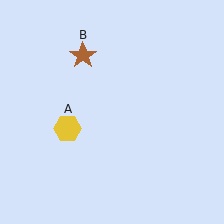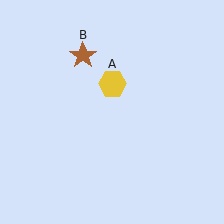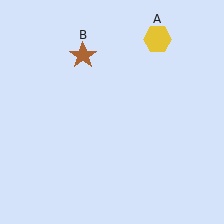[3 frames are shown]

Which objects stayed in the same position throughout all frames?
Brown star (object B) remained stationary.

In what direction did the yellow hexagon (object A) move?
The yellow hexagon (object A) moved up and to the right.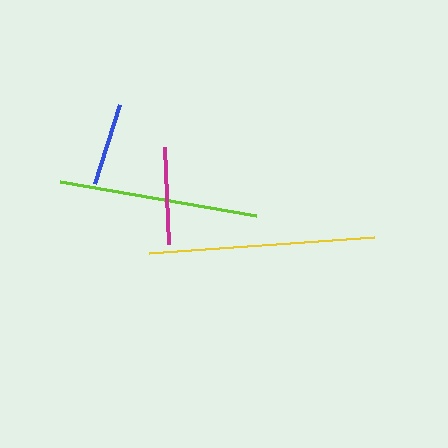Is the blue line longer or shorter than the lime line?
The lime line is longer than the blue line.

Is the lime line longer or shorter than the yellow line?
The yellow line is longer than the lime line.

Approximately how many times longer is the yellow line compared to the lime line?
The yellow line is approximately 1.1 times the length of the lime line.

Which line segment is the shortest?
The blue line is the shortest at approximately 83 pixels.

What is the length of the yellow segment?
The yellow segment is approximately 226 pixels long.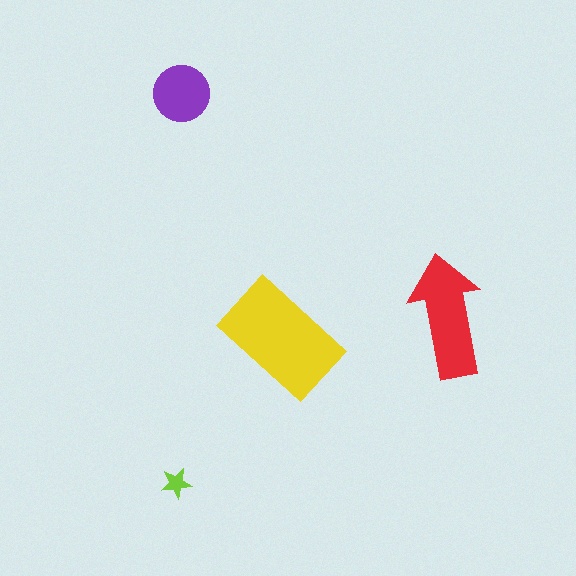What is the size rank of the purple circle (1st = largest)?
3rd.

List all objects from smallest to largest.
The lime star, the purple circle, the red arrow, the yellow rectangle.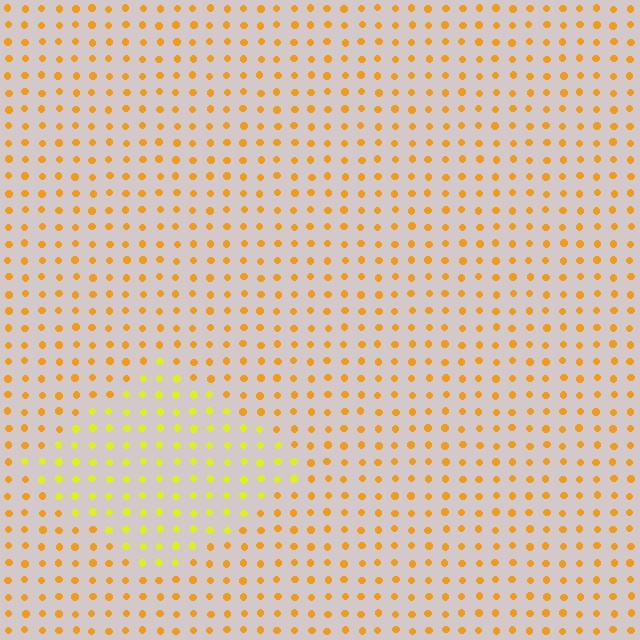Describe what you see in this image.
The image is filled with small orange elements in a uniform arrangement. A diamond-shaped region is visible where the elements are tinted to a slightly different hue, forming a subtle color boundary.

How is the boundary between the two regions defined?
The boundary is defined purely by a slight shift in hue (about 29 degrees). Spacing, size, and orientation are identical on both sides.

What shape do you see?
I see a diamond.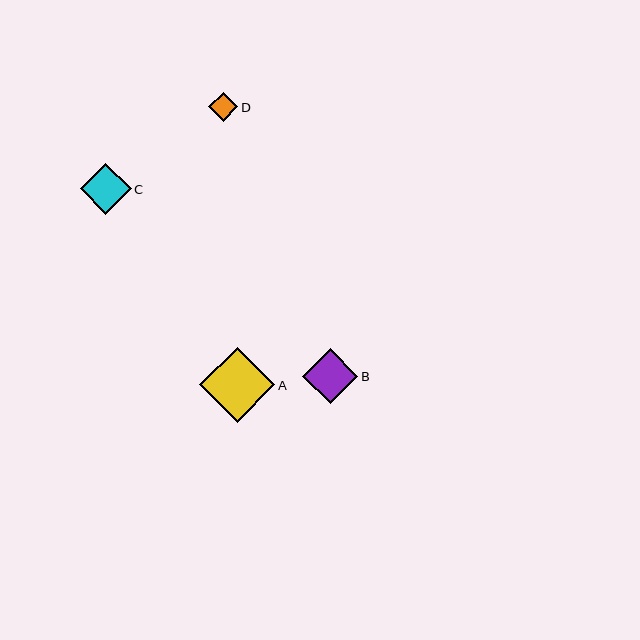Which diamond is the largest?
Diamond A is the largest with a size of approximately 75 pixels.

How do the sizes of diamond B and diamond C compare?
Diamond B and diamond C are approximately the same size.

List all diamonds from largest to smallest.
From largest to smallest: A, B, C, D.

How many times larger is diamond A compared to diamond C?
Diamond A is approximately 1.5 times the size of diamond C.